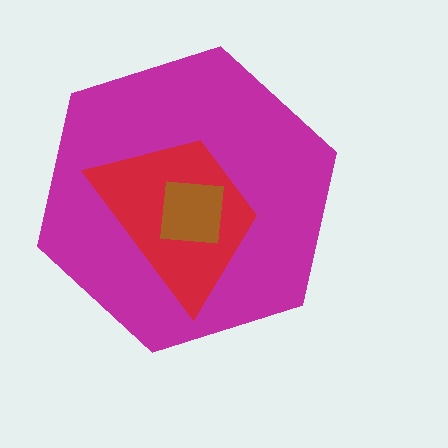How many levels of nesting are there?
3.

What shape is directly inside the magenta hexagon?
The red trapezoid.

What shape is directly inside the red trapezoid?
The brown square.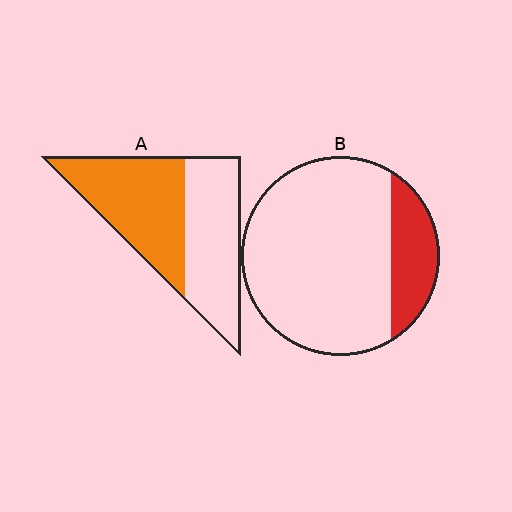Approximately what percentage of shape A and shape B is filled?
A is approximately 50% and B is approximately 20%.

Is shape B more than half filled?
No.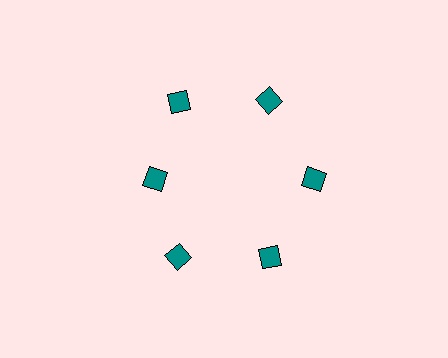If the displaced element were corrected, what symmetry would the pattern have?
It would have 6-fold rotational symmetry — the pattern would map onto itself every 60 degrees.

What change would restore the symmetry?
The symmetry would be restored by moving it outward, back onto the ring so that all 6 squares sit at equal angles and equal distance from the center.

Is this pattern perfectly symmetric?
No. The 6 teal squares are arranged in a ring, but one element near the 9 o'clock position is pulled inward toward the center, breaking the 6-fold rotational symmetry.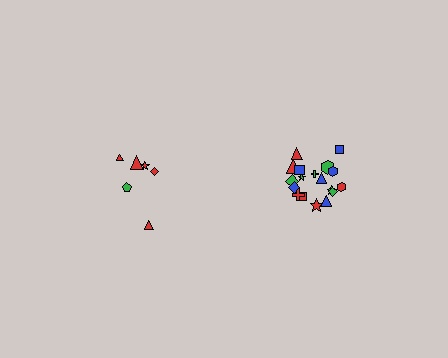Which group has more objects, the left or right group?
The right group.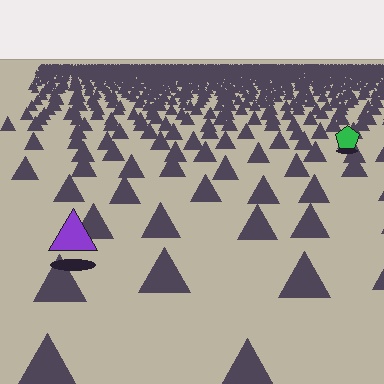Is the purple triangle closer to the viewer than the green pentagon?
Yes. The purple triangle is closer — you can tell from the texture gradient: the ground texture is coarser near it.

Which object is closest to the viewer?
The purple triangle is closest. The texture marks near it are larger and more spread out.